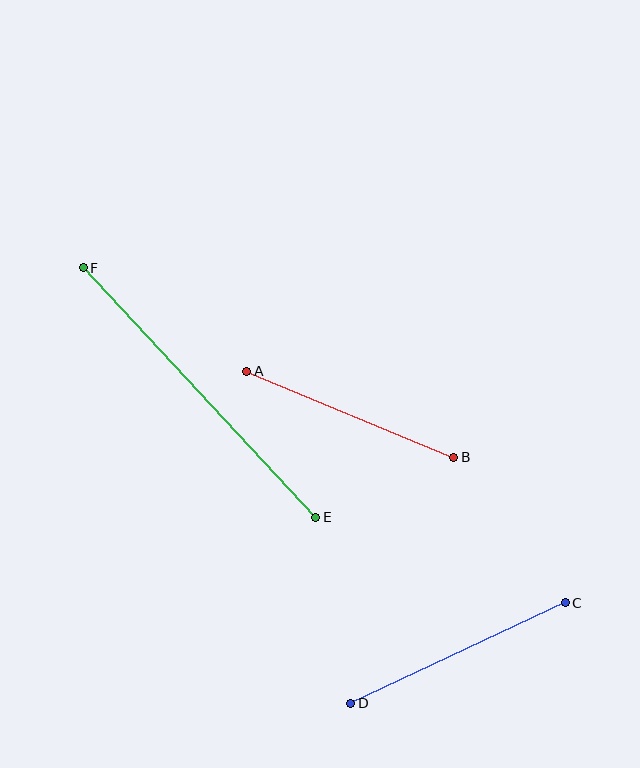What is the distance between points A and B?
The distance is approximately 225 pixels.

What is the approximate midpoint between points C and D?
The midpoint is at approximately (458, 653) pixels.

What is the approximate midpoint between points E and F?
The midpoint is at approximately (199, 392) pixels.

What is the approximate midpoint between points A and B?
The midpoint is at approximately (350, 414) pixels.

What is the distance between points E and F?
The distance is approximately 341 pixels.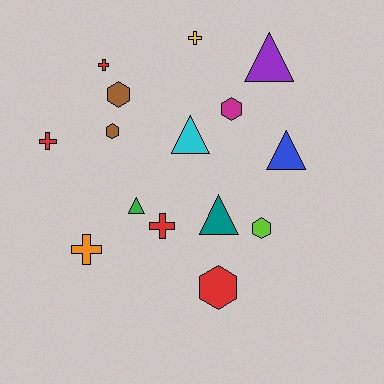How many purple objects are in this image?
There is 1 purple object.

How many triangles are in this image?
There are 5 triangles.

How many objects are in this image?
There are 15 objects.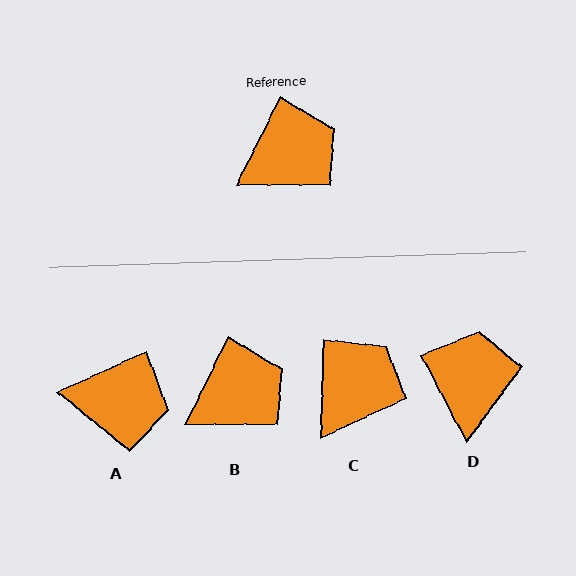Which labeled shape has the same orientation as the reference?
B.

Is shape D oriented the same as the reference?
No, it is off by about 54 degrees.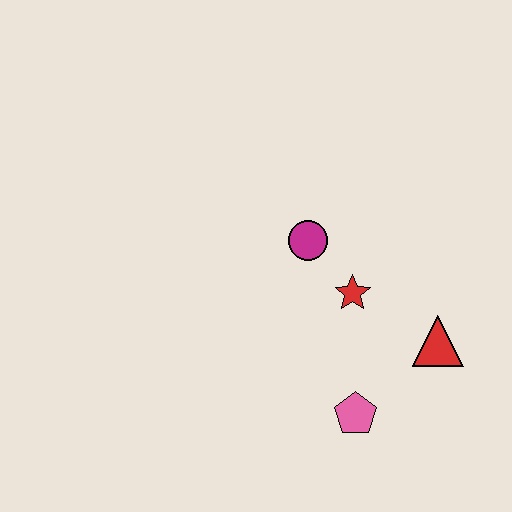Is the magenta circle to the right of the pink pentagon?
No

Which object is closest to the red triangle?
The red star is closest to the red triangle.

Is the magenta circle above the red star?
Yes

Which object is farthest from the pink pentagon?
The magenta circle is farthest from the pink pentagon.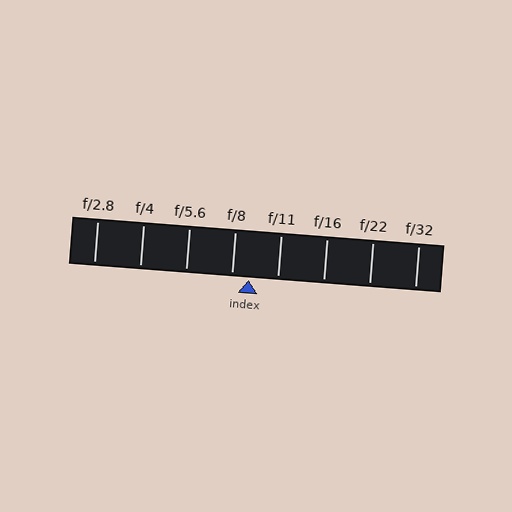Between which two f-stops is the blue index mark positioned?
The index mark is between f/8 and f/11.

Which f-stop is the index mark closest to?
The index mark is closest to f/8.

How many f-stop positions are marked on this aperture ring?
There are 8 f-stop positions marked.